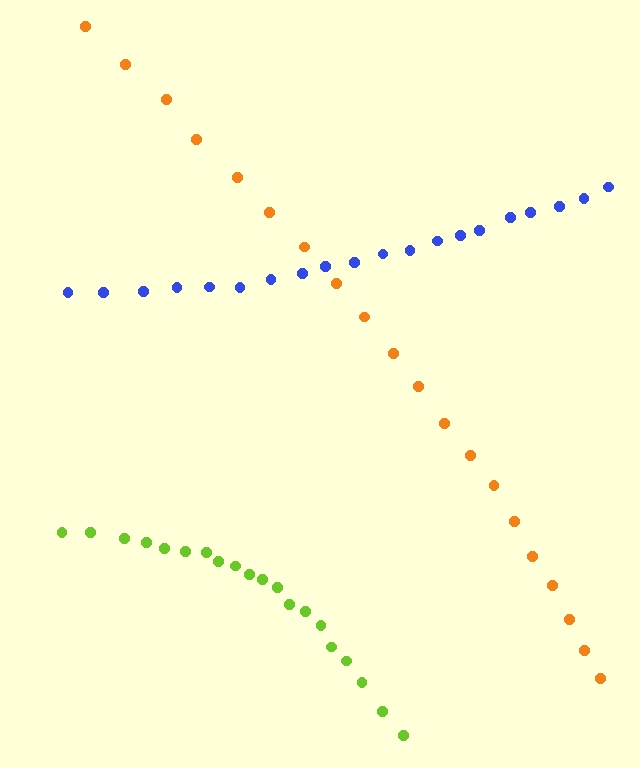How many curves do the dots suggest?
There are 3 distinct paths.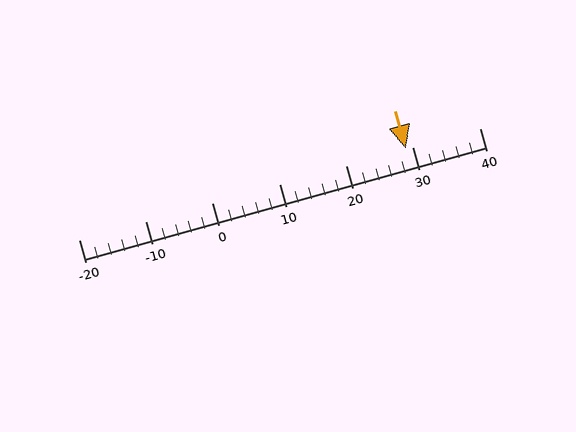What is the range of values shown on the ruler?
The ruler shows values from -20 to 40.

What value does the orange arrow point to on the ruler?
The orange arrow points to approximately 29.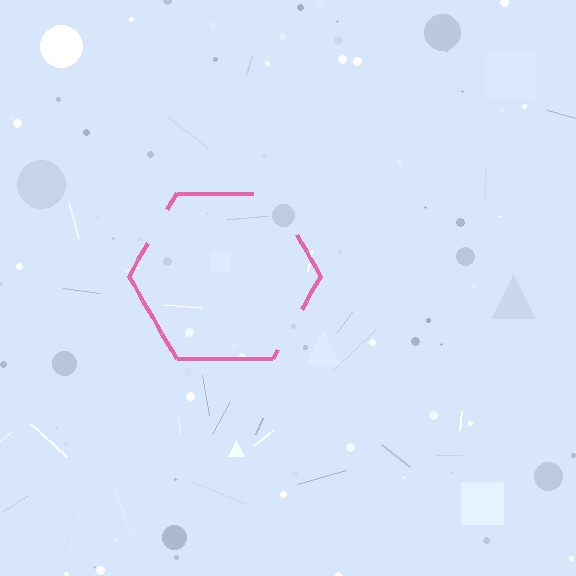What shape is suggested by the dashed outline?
The dashed outline suggests a hexagon.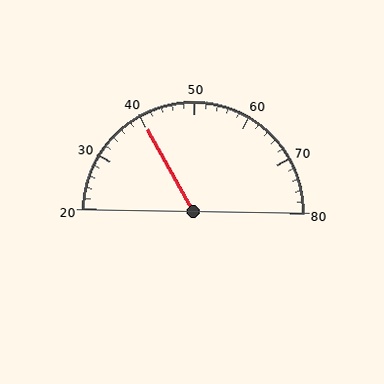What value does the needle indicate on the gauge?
The needle indicates approximately 40.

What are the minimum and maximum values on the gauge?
The gauge ranges from 20 to 80.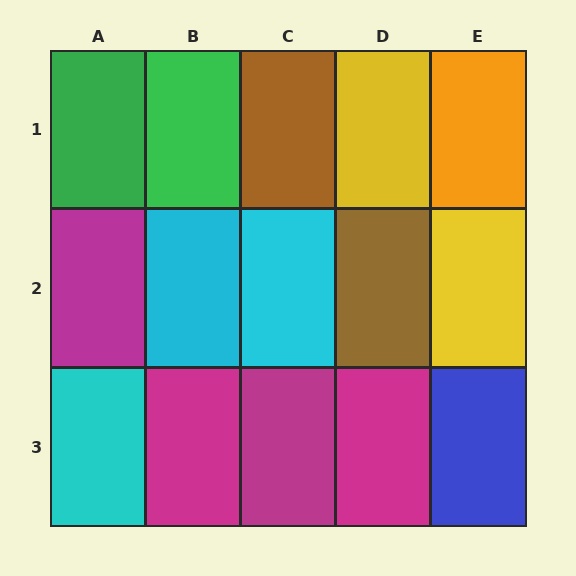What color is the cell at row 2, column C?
Cyan.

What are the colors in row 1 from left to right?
Green, green, brown, yellow, orange.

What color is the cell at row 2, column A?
Magenta.